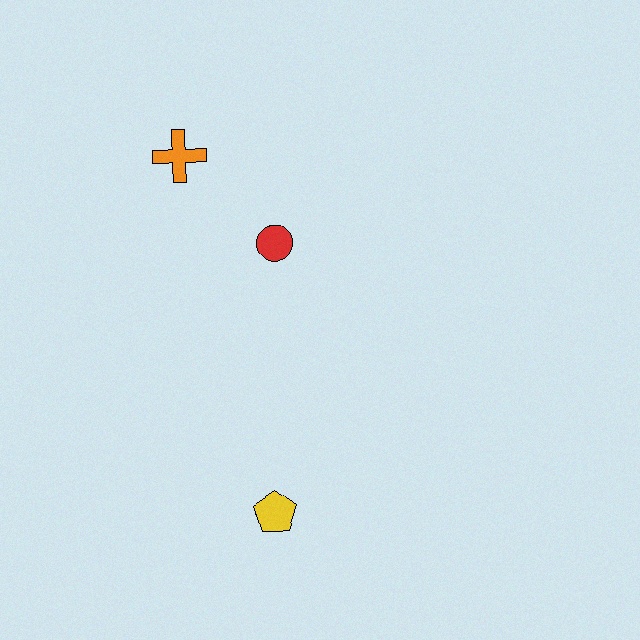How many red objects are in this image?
There is 1 red object.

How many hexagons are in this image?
There are no hexagons.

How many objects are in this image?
There are 3 objects.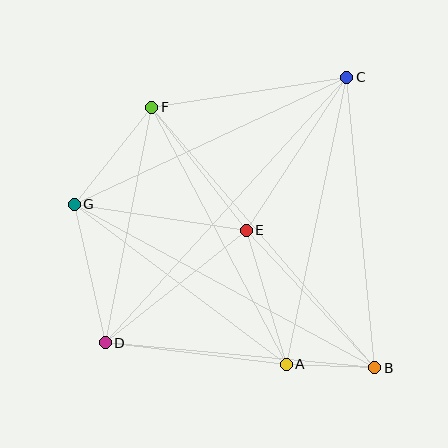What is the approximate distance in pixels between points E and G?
The distance between E and G is approximately 174 pixels.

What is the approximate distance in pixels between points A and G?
The distance between A and G is approximately 266 pixels.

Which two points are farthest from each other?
Points C and D are farthest from each other.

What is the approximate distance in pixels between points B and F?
The distance between B and F is approximately 343 pixels.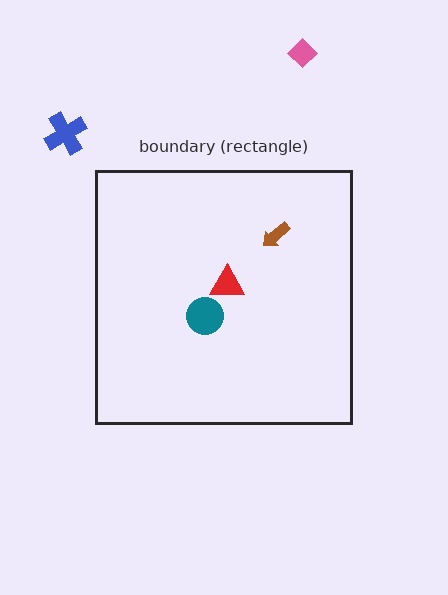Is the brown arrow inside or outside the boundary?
Inside.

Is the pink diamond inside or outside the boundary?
Outside.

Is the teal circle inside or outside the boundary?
Inside.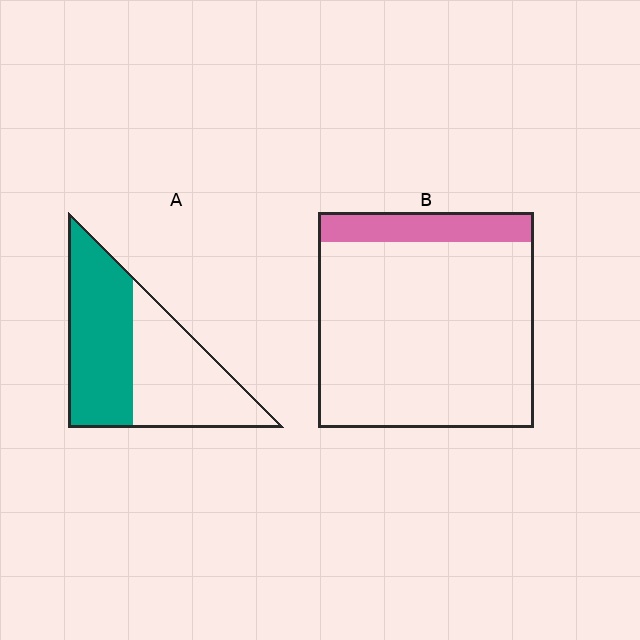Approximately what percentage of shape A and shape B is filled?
A is approximately 50% and B is approximately 15%.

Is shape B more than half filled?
No.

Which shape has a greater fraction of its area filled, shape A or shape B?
Shape A.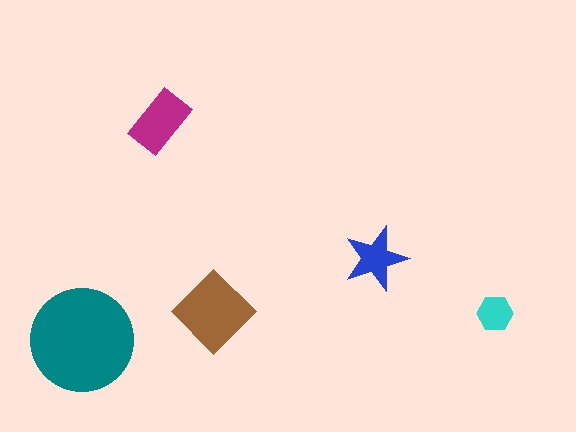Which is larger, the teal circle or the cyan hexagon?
The teal circle.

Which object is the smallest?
The cyan hexagon.